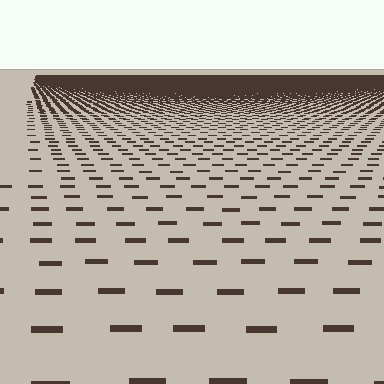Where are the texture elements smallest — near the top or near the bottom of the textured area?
Near the top.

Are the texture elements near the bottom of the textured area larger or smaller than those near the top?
Larger. Near the bottom, elements are closer to the viewer and appear at a bigger on-screen size.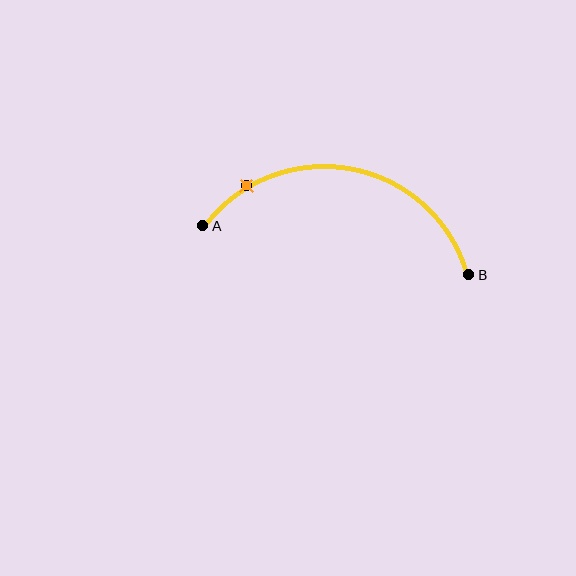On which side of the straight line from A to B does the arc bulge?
The arc bulges above the straight line connecting A and B.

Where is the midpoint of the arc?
The arc midpoint is the point on the curve farthest from the straight line joining A and B. It sits above that line.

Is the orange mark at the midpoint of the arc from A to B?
No. The orange mark lies on the arc but is closer to endpoint A. The arc midpoint would be at the point on the curve equidistant along the arc from both A and B.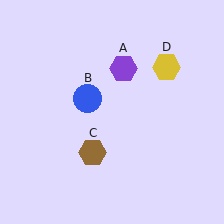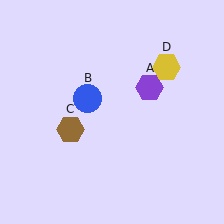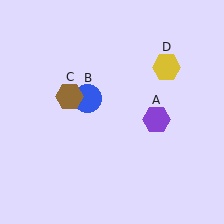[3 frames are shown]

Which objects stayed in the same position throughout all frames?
Blue circle (object B) and yellow hexagon (object D) remained stationary.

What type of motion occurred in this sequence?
The purple hexagon (object A), brown hexagon (object C) rotated clockwise around the center of the scene.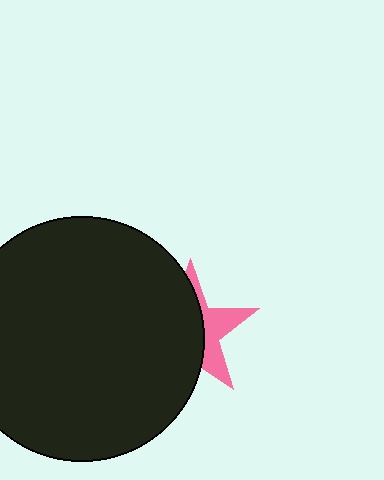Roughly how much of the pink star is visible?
A small part of it is visible (roughly 37%).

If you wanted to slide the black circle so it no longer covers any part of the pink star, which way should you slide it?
Slide it left — that is the most direct way to separate the two shapes.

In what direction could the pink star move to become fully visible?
The pink star could move right. That would shift it out from behind the black circle entirely.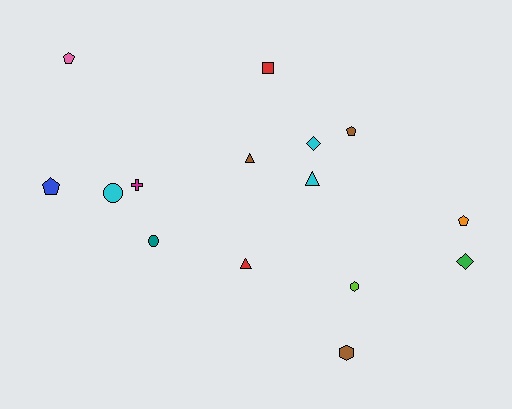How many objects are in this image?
There are 15 objects.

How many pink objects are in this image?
There is 1 pink object.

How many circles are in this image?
There are 2 circles.